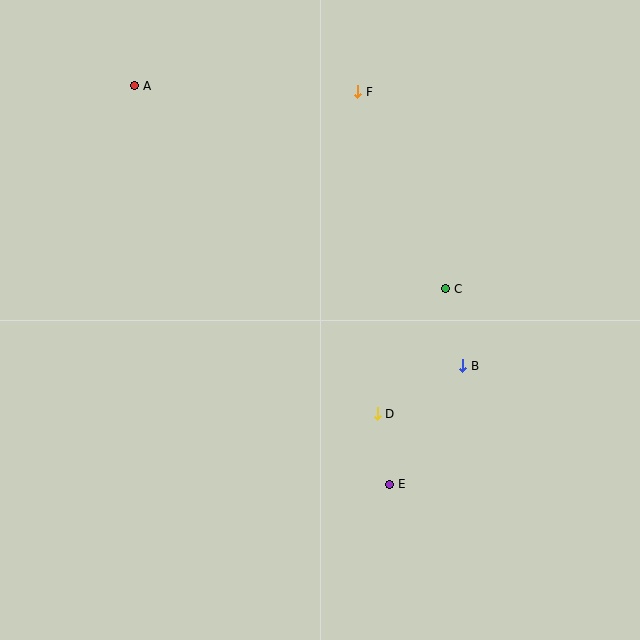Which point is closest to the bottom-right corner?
Point E is closest to the bottom-right corner.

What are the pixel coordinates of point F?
Point F is at (358, 92).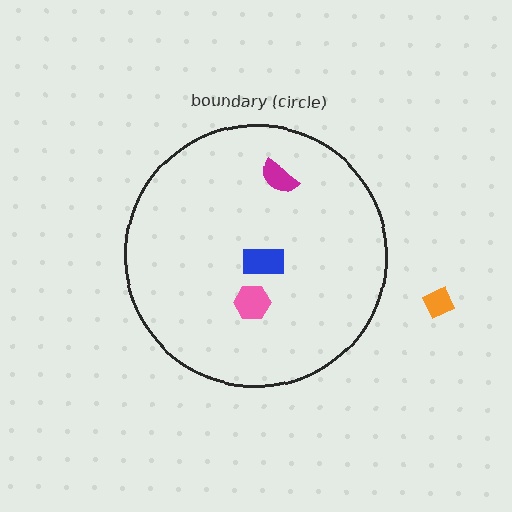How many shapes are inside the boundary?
3 inside, 1 outside.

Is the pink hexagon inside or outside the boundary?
Inside.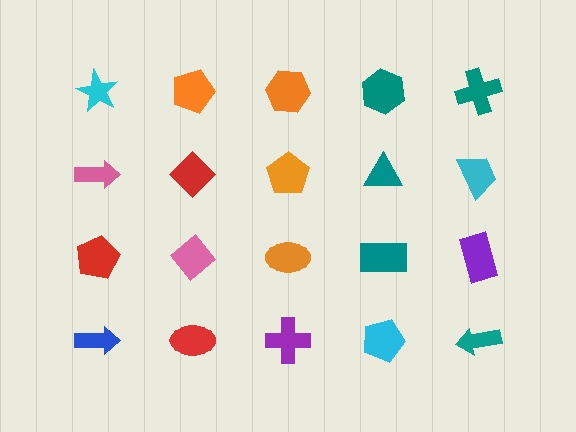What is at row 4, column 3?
A purple cross.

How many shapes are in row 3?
5 shapes.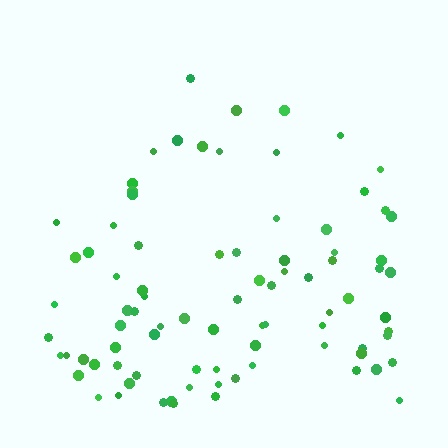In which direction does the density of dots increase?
From top to bottom, with the bottom side densest.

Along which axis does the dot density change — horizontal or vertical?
Vertical.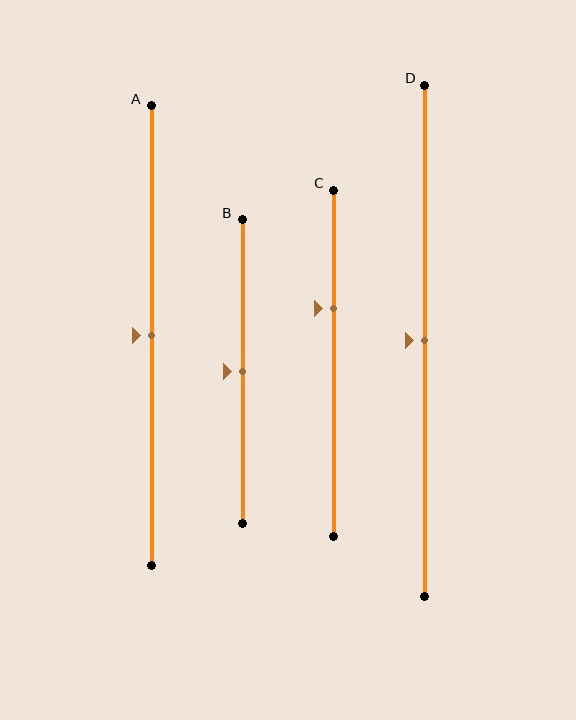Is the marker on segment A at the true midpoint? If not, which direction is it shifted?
Yes, the marker on segment A is at the true midpoint.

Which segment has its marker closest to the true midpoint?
Segment A has its marker closest to the true midpoint.